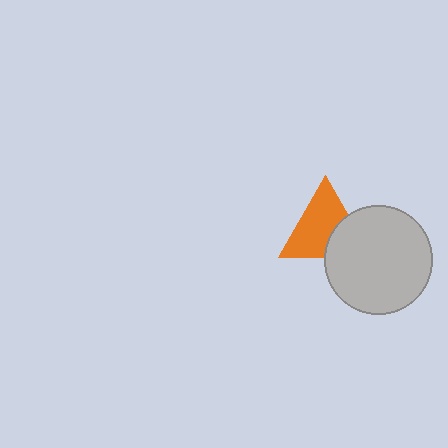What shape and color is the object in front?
The object in front is a light gray circle.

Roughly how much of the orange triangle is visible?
Most of it is visible (roughly 68%).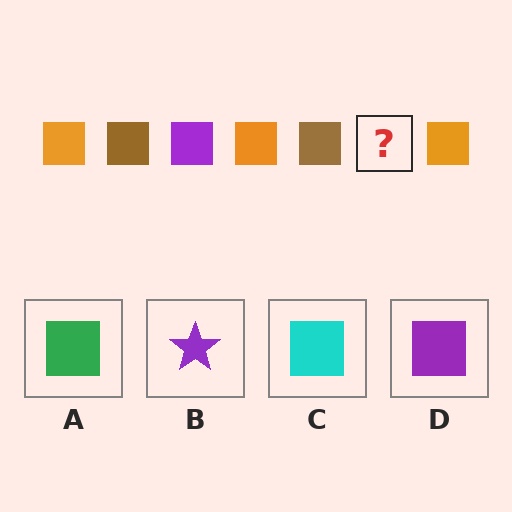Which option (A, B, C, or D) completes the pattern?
D.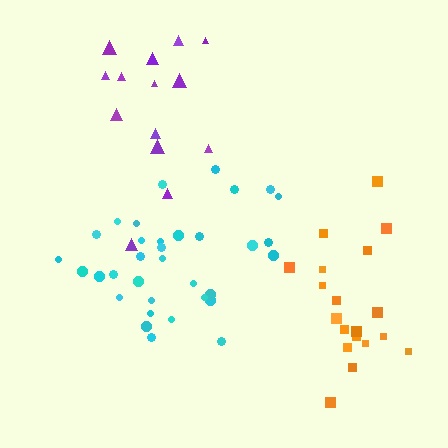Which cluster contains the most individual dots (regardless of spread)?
Cyan (34).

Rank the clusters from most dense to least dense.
cyan, orange, purple.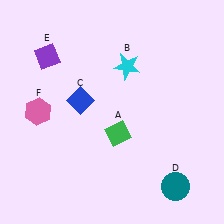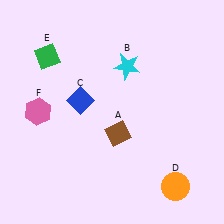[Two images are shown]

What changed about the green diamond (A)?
In Image 1, A is green. In Image 2, it changed to brown.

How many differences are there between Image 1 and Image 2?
There are 3 differences between the two images.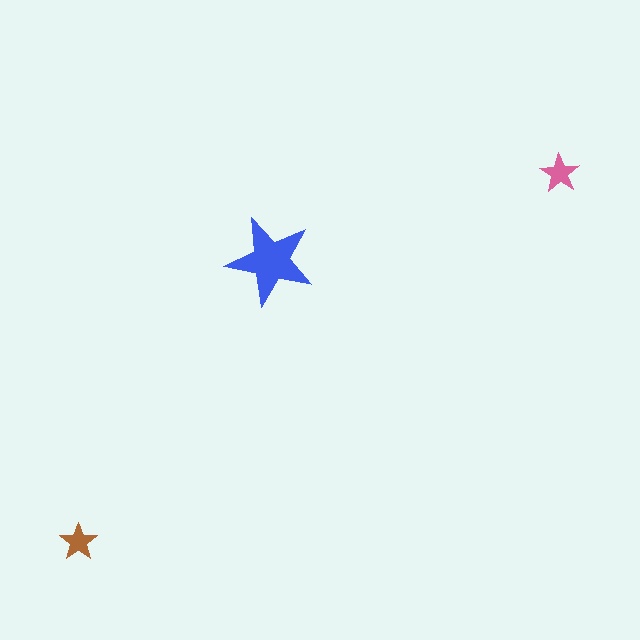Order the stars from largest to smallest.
the blue one, the pink one, the brown one.